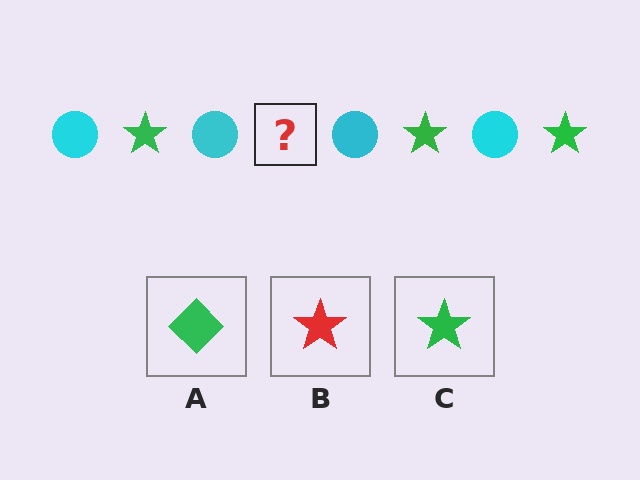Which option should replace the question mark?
Option C.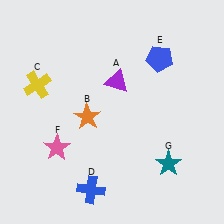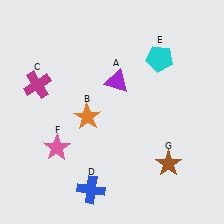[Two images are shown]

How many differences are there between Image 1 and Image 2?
There are 3 differences between the two images.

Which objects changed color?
C changed from yellow to magenta. E changed from blue to cyan. G changed from teal to brown.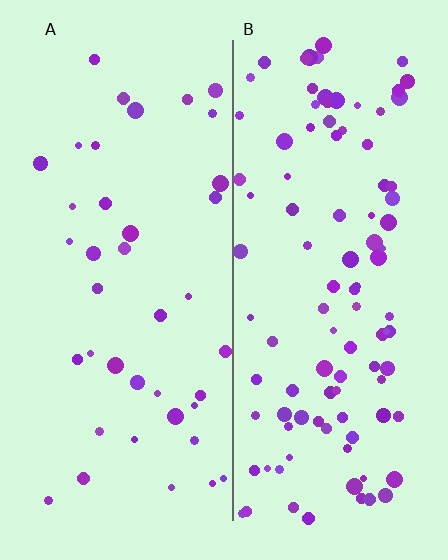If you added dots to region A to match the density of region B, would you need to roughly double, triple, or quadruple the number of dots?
Approximately triple.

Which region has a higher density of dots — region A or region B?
B (the right).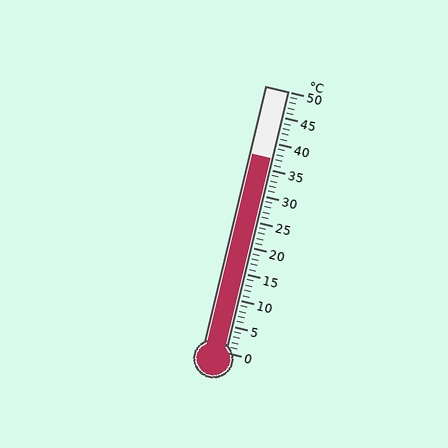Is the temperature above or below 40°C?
The temperature is below 40°C.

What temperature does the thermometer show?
The thermometer shows approximately 37°C.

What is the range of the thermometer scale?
The thermometer scale ranges from 0°C to 50°C.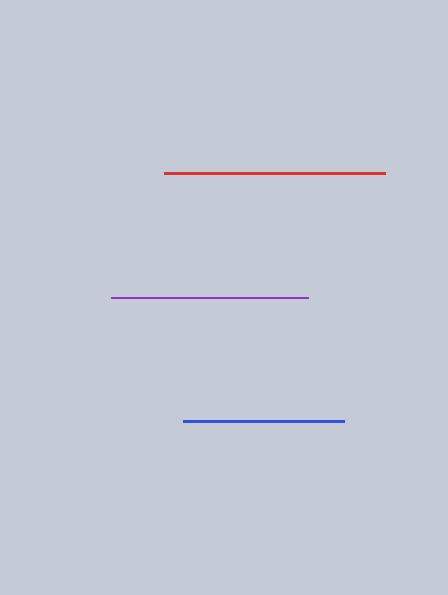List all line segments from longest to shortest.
From longest to shortest: red, purple, blue.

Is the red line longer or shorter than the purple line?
The red line is longer than the purple line.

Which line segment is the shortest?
The blue line is the shortest at approximately 161 pixels.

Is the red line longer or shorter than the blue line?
The red line is longer than the blue line.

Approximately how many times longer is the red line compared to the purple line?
The red line is approximately 1.1 times the length of the purple line.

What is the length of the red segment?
The red segment is approximately 221 pixels long.